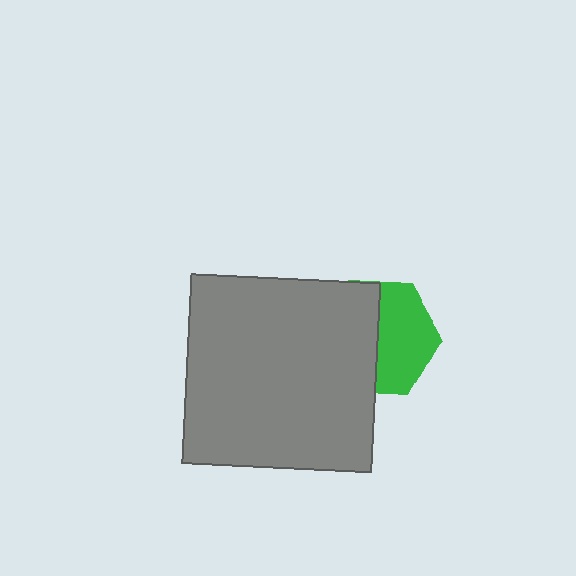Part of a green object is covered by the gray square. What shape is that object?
It is a hexagon.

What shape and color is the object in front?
The object in front is a gray square.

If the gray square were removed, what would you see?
You would see the complete green hexagon.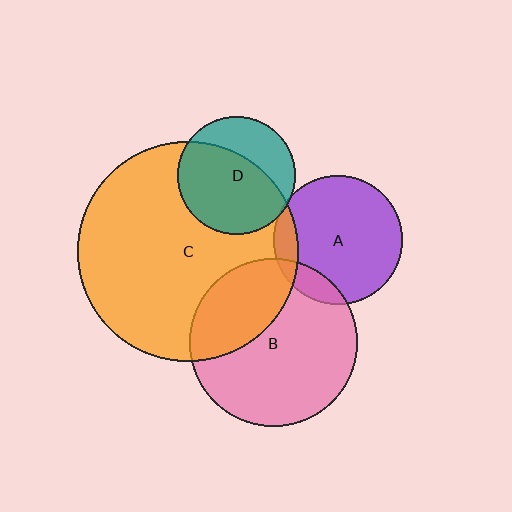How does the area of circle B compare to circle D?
Approximately 2.0 times.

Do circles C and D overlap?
Yes.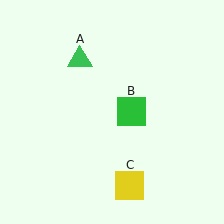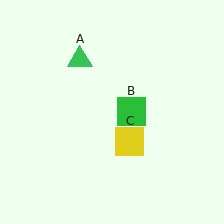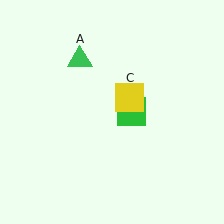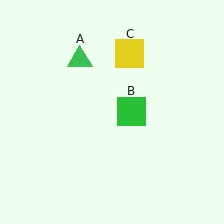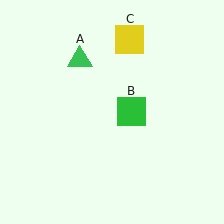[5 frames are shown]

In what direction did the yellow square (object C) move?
The yellow square (object C) moved up.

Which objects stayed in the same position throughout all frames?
Green triangle (object A) and green square (object B) remained stationary.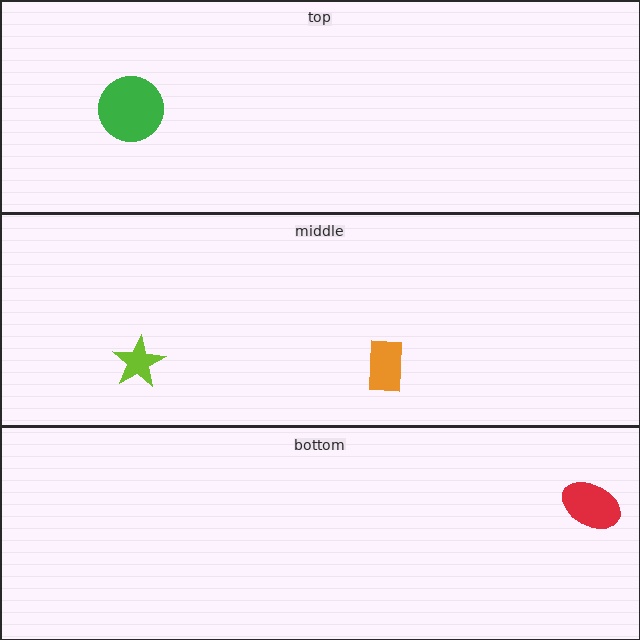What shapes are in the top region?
The green circle.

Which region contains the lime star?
The middle region.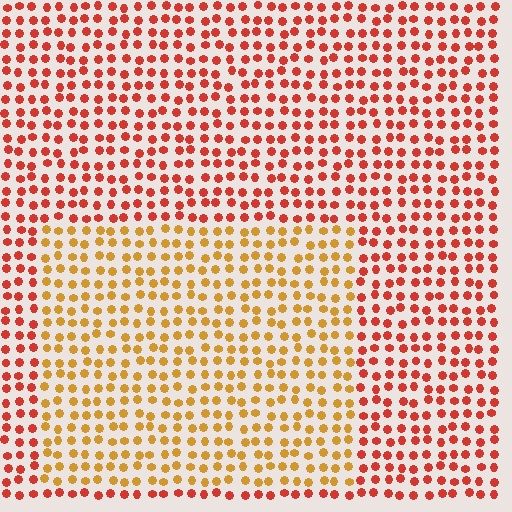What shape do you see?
I see a rectangle.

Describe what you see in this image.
The image is filled with small red elements in a uniform arrangement. A rectangle-shaped region is visible where the elements are tinted to a slightly different hue, forming a subtle color boundary.